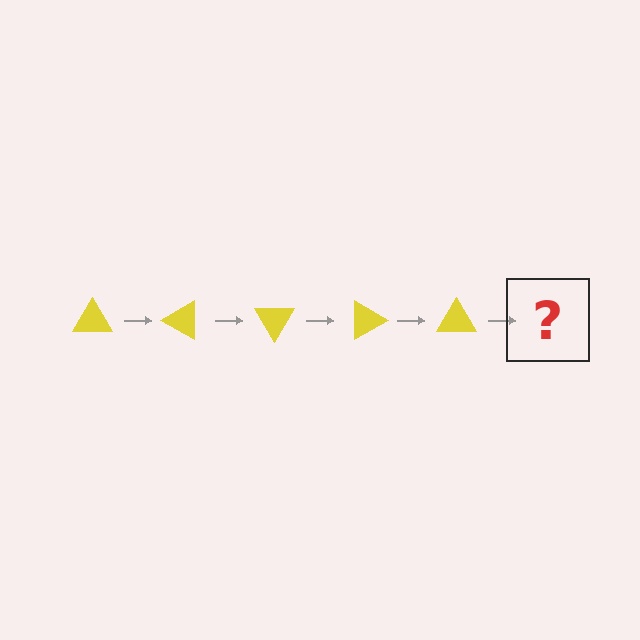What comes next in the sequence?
The next element should be a yellow triangle rotated 150 degrees.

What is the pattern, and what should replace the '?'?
The pattern is that the triangle rotates 30 degrees each step. The '?' should be a yellow triangle rotated 150 degrees.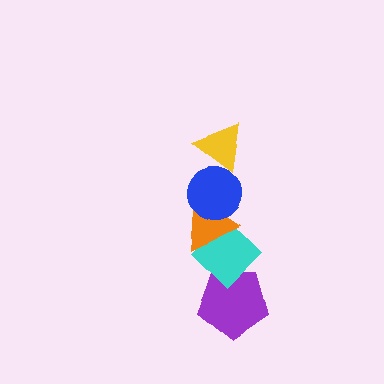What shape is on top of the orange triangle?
The blue circle is on top of the orange triangle.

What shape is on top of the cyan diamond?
The orange triangle is on top of the cyan diamond.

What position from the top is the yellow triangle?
The yellow triangle is 1st from the top.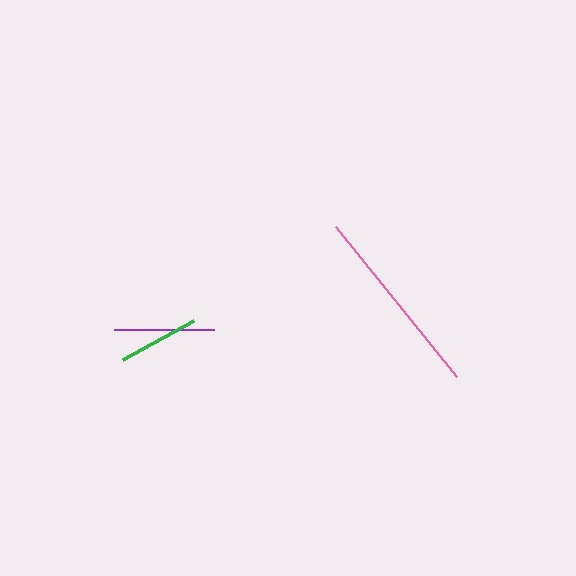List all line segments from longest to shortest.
From longest to shortest: pink, purple, green.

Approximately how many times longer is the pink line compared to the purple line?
The pink line is approximately 1.9 times the length of the purple line.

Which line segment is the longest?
The pink line is the longest at approximately 192 pixels.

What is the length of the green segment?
The green segment is approximately 81 pixels long.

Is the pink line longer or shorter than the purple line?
The pink line is longer than the purple line.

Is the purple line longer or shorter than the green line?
The purple line is longer than the green line.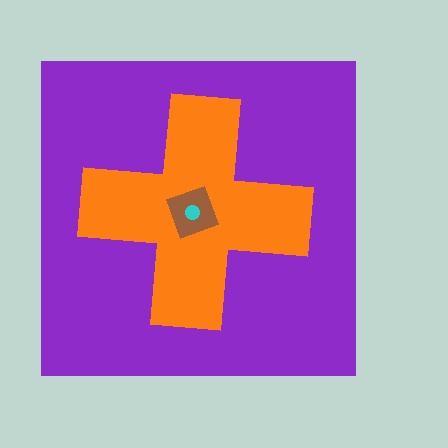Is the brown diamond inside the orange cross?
Yes.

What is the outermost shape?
The purple square.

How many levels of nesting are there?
4.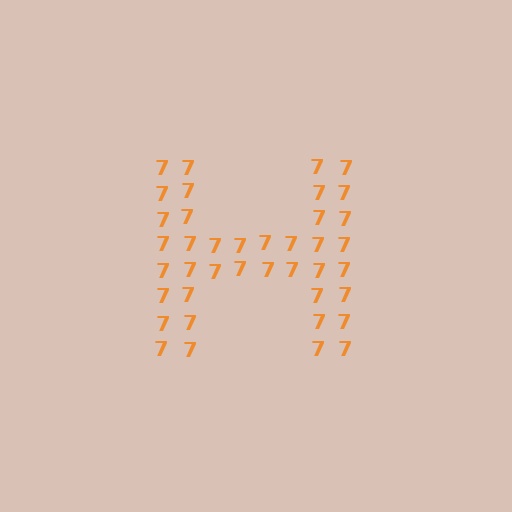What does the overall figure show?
The overall figure shows the letter H.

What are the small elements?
The small elements are digit 7's.